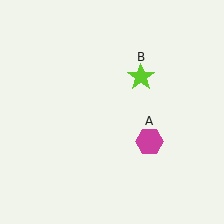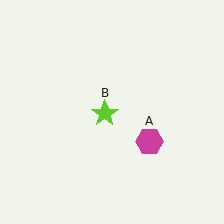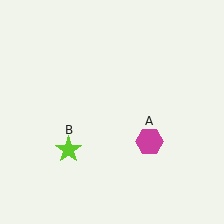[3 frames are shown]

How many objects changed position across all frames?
1 object changed position: lime star (object B).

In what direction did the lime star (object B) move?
The lime star (object B) moved down and to the left.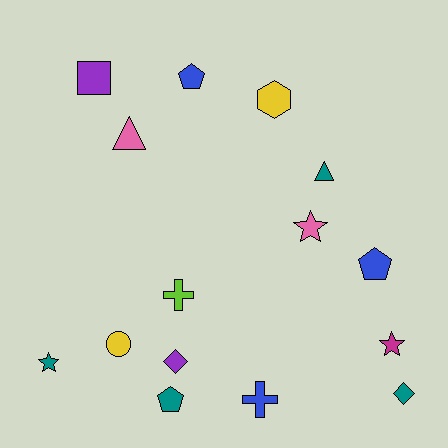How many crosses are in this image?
There are 2 crosses.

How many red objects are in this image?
There are no red objects.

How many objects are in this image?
There are 15 objects.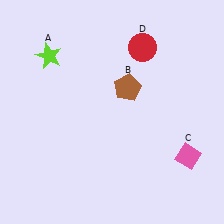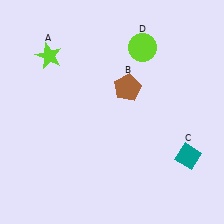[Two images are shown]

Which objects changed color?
C changed from pink to teal. D changed from red to lime.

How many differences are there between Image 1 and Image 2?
There are 2 differences between the two images.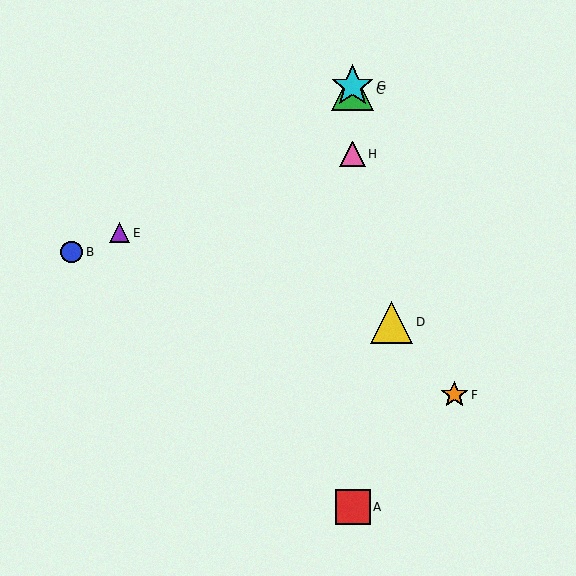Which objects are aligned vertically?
Objects A, C, G, H are aligned vertically.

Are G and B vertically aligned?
No, G is at x≈353 and B is at x≈72.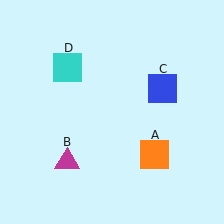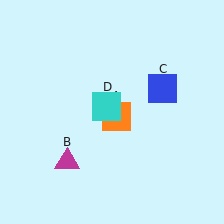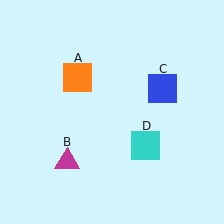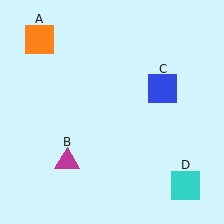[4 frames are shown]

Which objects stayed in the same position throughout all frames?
Magenta triangle (object B) and blue square (object C) remained stationary.